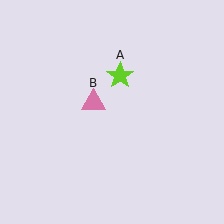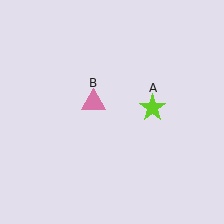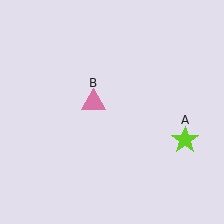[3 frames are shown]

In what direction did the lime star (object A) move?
The lime star (object A) moved down and to the right.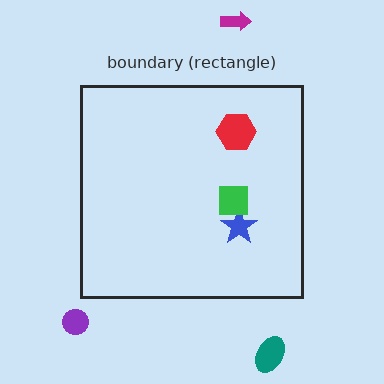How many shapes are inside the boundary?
3 inside, 3 outside.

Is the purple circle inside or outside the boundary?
Outside.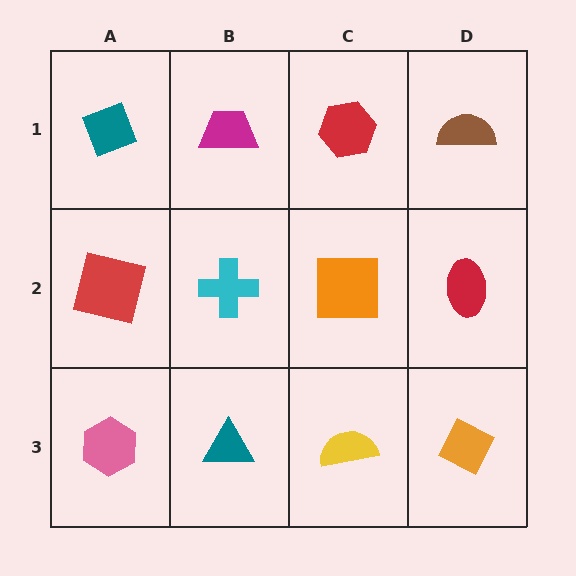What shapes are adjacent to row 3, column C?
An orange square (row 2, column C), a teal triangle (row 3, column B), an orange diamond (row 3, column D).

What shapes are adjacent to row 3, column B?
A cyan cross (row 2, column B), a pink hexagon (row 3, column A), a yellow semicircle (row 3, column C).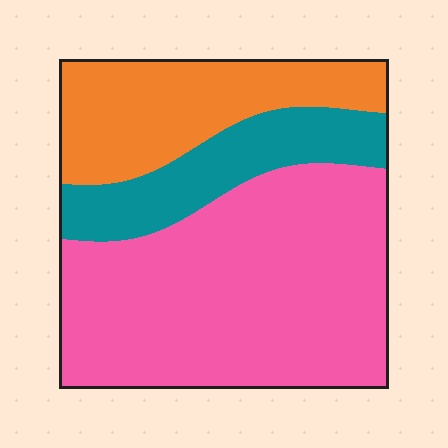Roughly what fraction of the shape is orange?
Orange covers around 25% of the shape.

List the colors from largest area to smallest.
From largest to smallest: pink, orange, teal.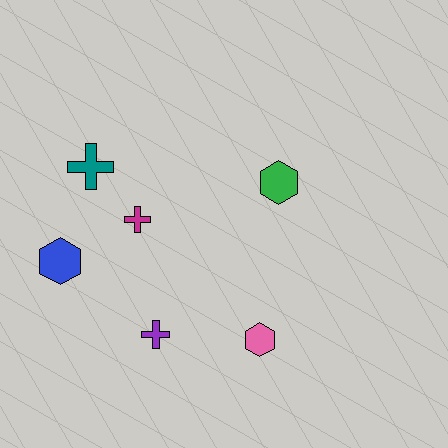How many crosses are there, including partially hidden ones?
There are 3 crosses.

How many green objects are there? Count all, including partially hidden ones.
There is 1 green object.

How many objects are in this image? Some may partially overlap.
There are 6 objects.